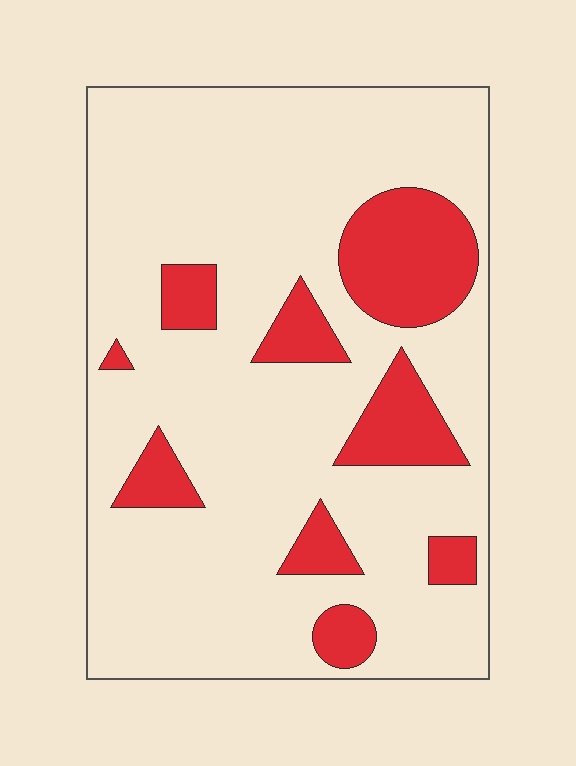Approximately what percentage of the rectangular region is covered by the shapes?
Approximately 20%.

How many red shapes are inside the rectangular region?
9.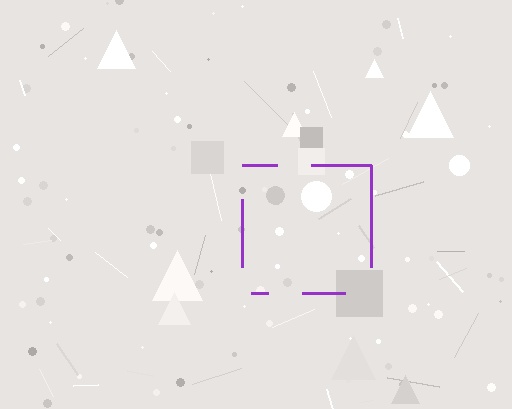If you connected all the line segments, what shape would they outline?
They would outline a square.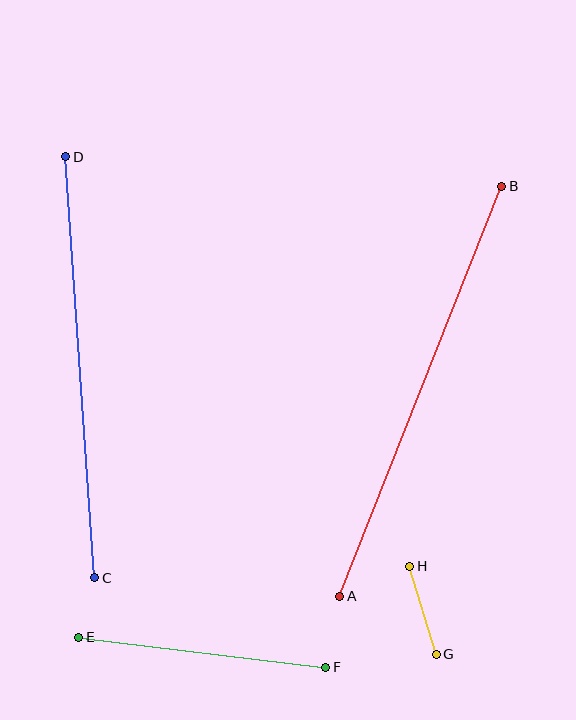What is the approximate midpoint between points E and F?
The midpoint is at approximately (202, 652) pixels.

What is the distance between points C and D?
The distance is approximately 422 pixels.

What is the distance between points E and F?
The distance is approximately 249 pixels.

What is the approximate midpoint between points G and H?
The midpoint is at approximately (423, 610) pixels.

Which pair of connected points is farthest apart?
Points A and B are farthest apart.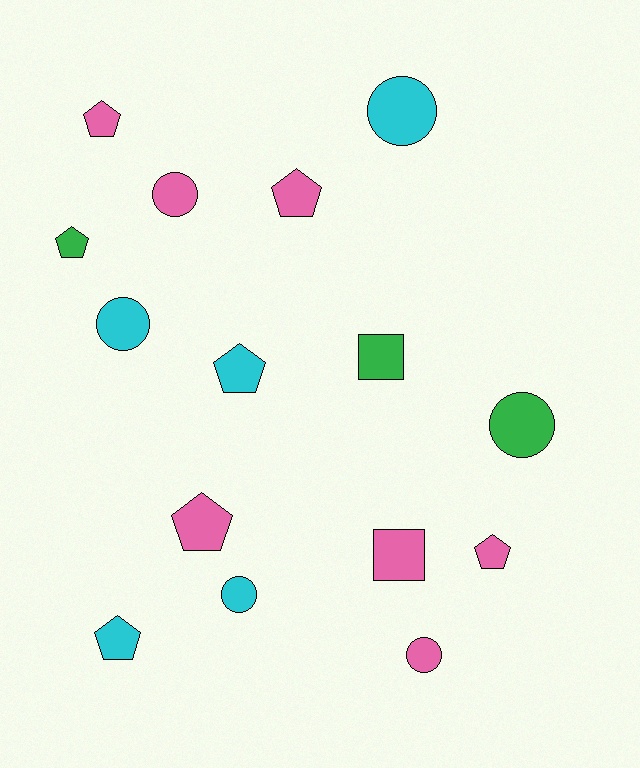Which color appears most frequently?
Pink, with 7 objects.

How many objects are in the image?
There are 15 objects.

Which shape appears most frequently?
Pentagon, with 7 objects.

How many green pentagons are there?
There is 1 green pentagon.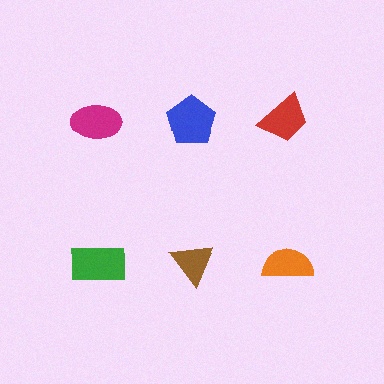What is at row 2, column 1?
A green rectangle.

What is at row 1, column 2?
A blue pentagon.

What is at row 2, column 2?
A brown triangle.